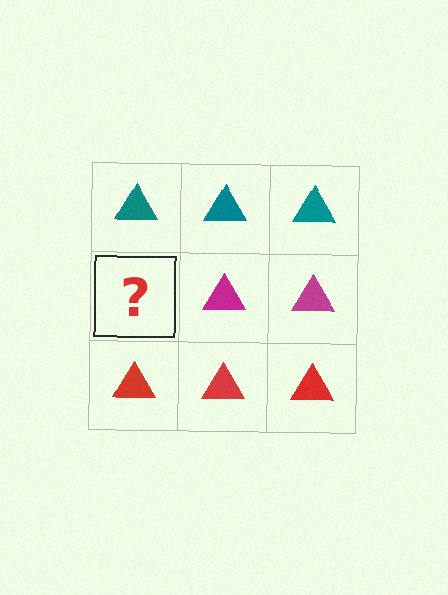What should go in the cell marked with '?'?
The missing cell should contain a magenta triangle.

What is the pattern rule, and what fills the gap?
The rule is that each row has a consistent color. The gap should be filled with a magenta triangle.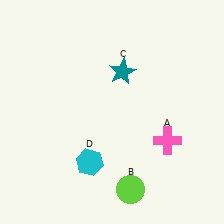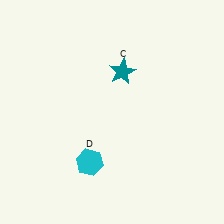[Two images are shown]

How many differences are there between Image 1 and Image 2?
There are 2 differences between the two images.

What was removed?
The lime circle (B), the pink cross (A) were removed in Image 2.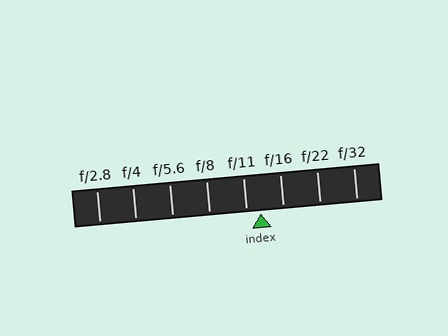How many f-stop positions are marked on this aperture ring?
There are 8 f-stop positions marked.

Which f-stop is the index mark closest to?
The index mark is closest to f/11.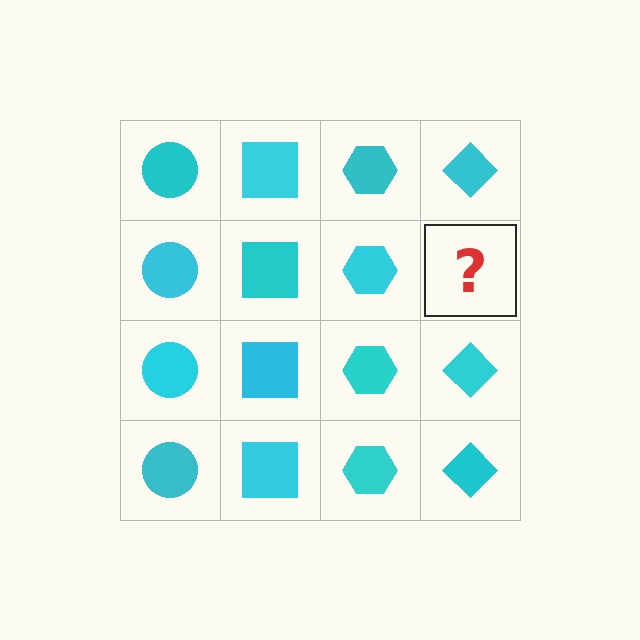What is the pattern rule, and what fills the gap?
The rule is that each column has a consistent shape. The gap should be filled with a cyan diamond.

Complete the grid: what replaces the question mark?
The question mark should be replaced with a cyan diamond.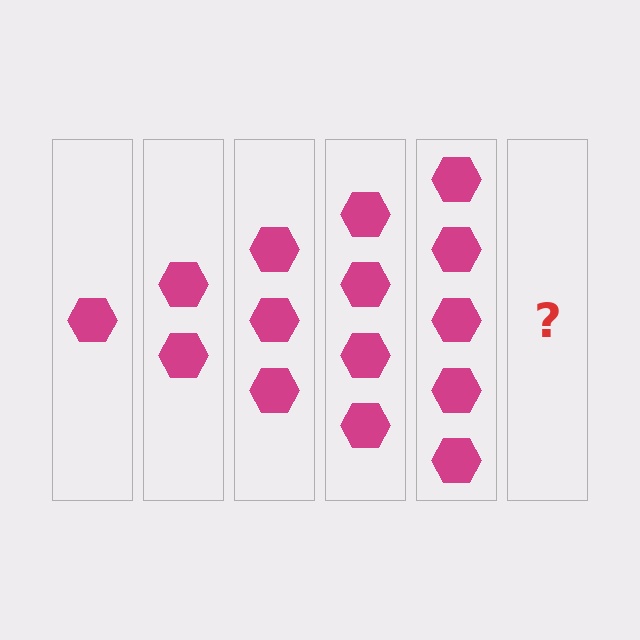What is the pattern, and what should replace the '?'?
The pattern is that each step adds one more hexagon. The '?' should be 6 hexagons.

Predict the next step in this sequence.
The next step is 6 hexagons.